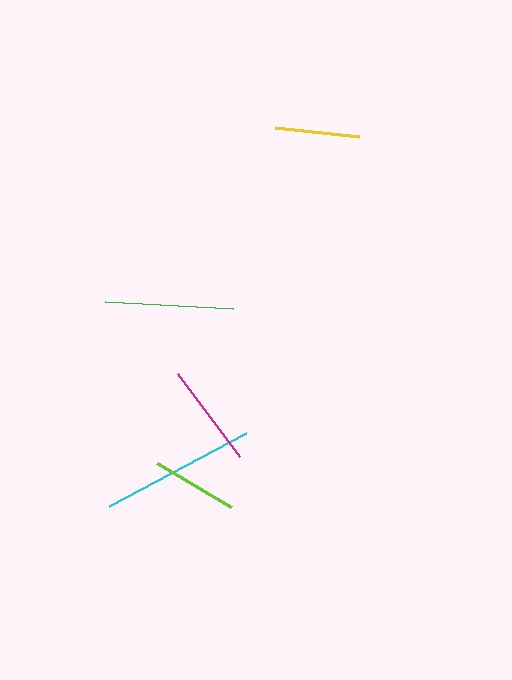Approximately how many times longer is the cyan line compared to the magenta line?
The cyan line is approximately 1.5 times the length of the magenta line.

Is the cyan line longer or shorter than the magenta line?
The cyan line is longer than the magenta line.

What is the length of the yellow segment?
The yellow segment is approximately 85 pixels long.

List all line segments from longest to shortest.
From longest to shortest: cyan, green, magenta, lime, yellow.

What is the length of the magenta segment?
The magenta segment is approximately 104 pixels long.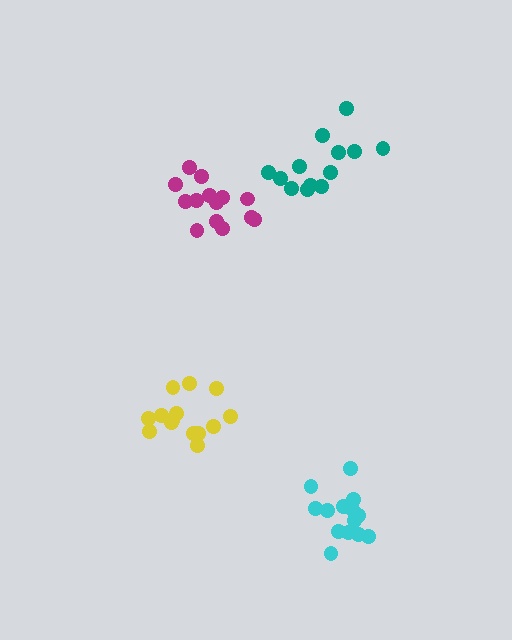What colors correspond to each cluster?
The clusters are colored: yellow, cyan, magenta, teal.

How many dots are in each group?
Group 1: 14 dots, Group 2: 14 dots, Group 3: 14 dots, Group 4: 13 dots (55 total).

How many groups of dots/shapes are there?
There are 4 groups.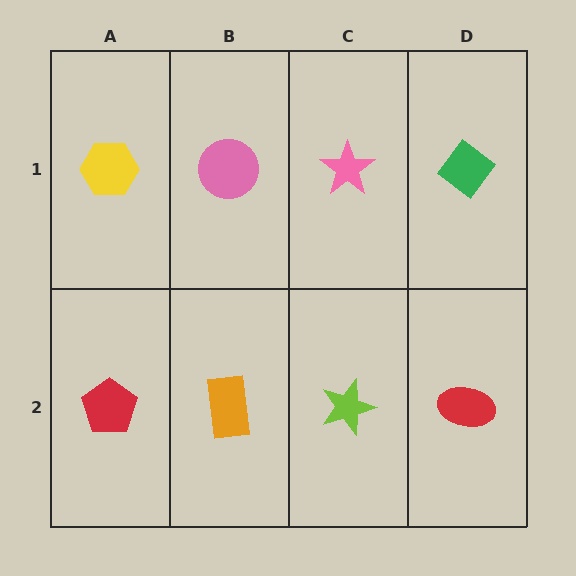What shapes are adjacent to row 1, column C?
A lime star (row 2, column C), a pink circle (row 1, column B), a green diamond (row 1, column D).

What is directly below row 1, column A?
A red pentagon.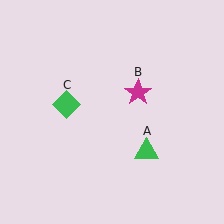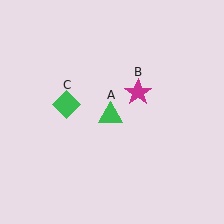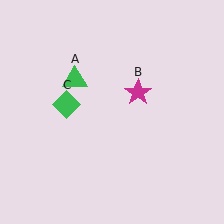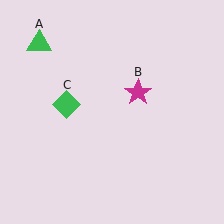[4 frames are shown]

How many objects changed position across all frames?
1 object changed position: green triangle (object A).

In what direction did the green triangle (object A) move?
The green triangle (object A) moved up and to the left.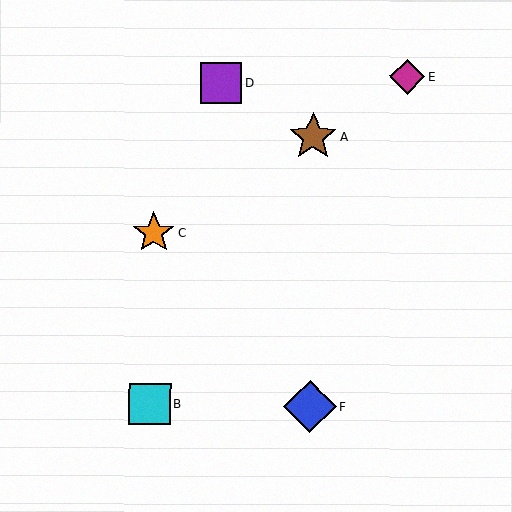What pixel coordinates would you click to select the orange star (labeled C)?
Click at (154, 232) to select the orange star C.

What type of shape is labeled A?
Shape A is a brown star.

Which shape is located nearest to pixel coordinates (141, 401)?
The cyan square (labeled B) at (150, 404) is nearest to that location.